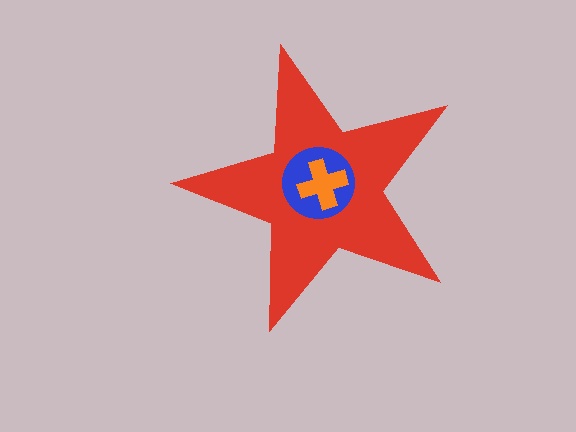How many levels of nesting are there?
3.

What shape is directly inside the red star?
The blue circle.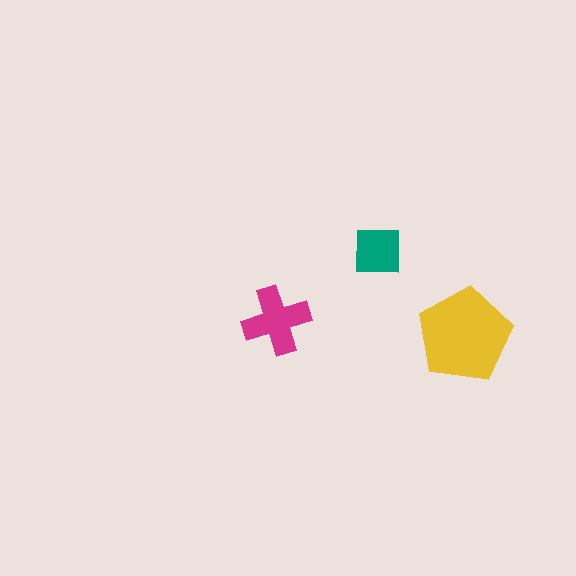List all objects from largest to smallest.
The yellow pentagon, the magenta cross, the teal square.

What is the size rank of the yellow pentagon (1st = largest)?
1st.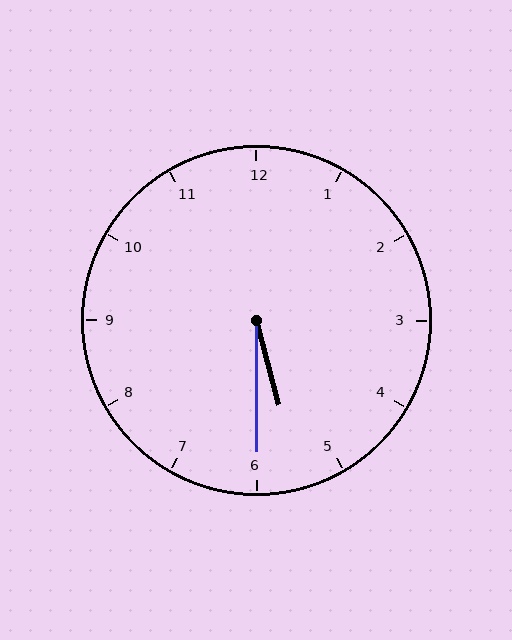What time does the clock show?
5:30.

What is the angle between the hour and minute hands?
Approximately 15 degrees.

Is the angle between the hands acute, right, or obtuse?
It is acute.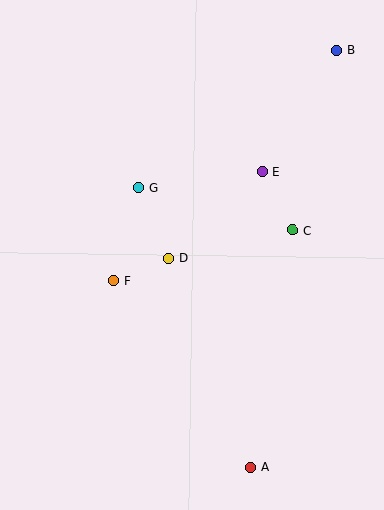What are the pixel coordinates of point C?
Point C is at (293, 230).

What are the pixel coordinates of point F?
Point F is at (113, 281).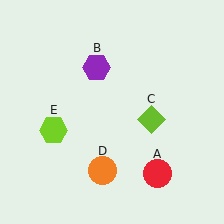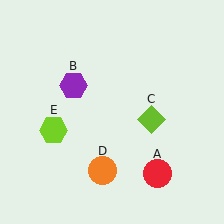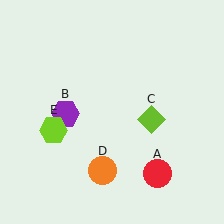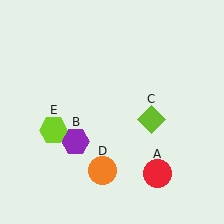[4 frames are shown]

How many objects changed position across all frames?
1 object changed position: purple hexagon (object B).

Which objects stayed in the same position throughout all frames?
Red circle (object A) and lime diamond (object C) and orange circle (object D) and lime hexagon (object E) remained stationary.